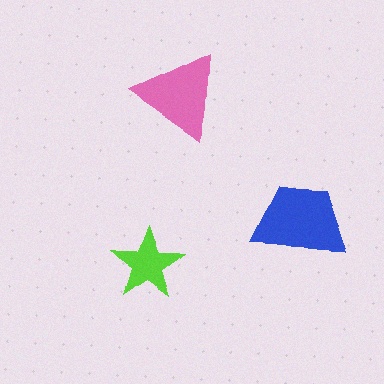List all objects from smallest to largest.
The lime star, the pink triangle, the blue trapezoid.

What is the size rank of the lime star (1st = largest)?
3rd.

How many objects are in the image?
There are 3 objects in the image.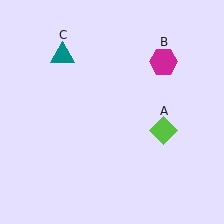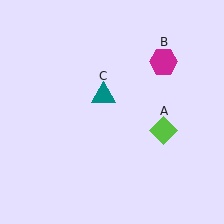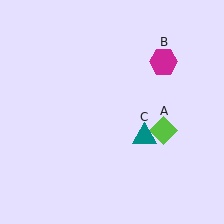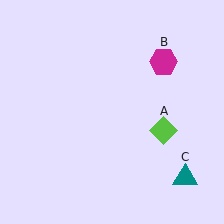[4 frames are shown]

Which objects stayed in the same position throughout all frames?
Lime diamond (object A) and magenta hexagon (object B) remained stationary.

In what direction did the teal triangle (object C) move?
The teal triangle (object C) moved down and to the right.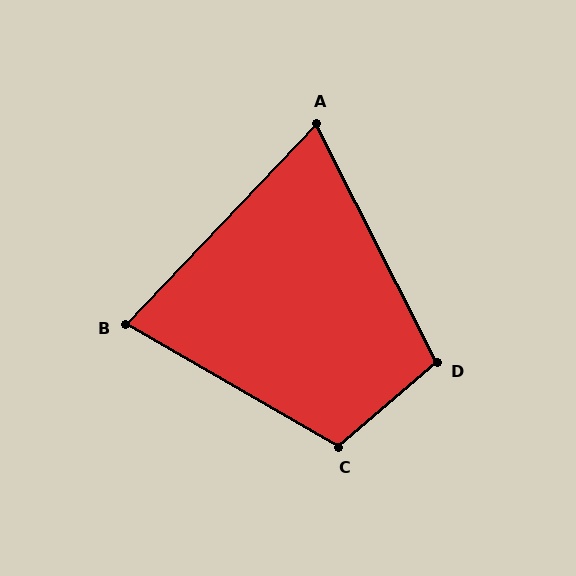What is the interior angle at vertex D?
Approximately 104 degrees (obtuse).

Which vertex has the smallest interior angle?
A, at approximately 70 degrees.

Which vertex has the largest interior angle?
C, at approximately 110 degrees.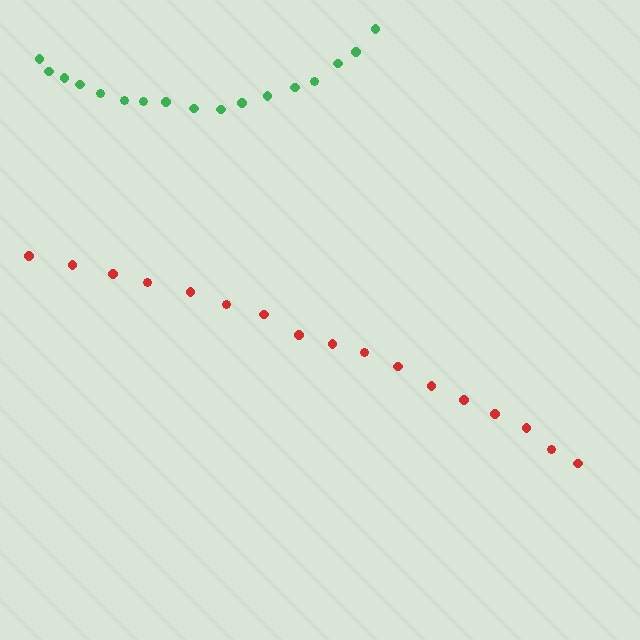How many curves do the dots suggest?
There are 2 distinct paths.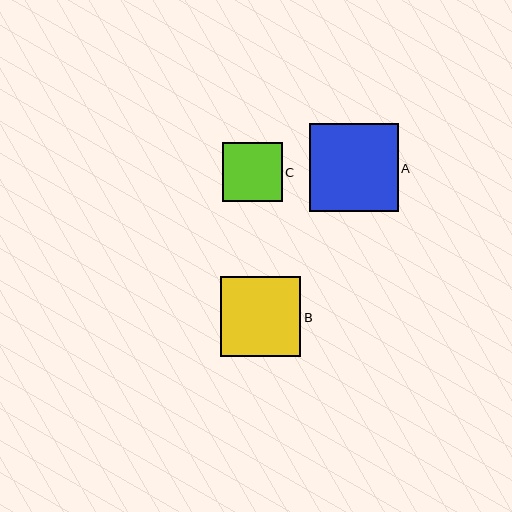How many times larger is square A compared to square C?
Square A is approximately 1.5 times the size of square C.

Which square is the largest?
Square A is the largest with a size of approximately 88 pixels.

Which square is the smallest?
Square C is the smallest with a size of approximately 59 pixels.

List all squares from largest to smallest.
From largest to smallest: A, B, C.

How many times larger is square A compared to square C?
Square A is approximately 1.5 times the size of square C.